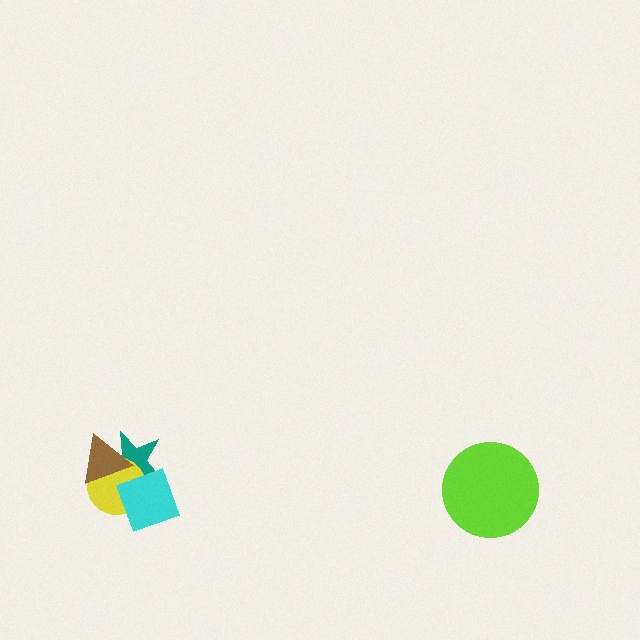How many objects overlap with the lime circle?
0 objects overlap with the lime circle.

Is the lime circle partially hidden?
No, no other shape covers it.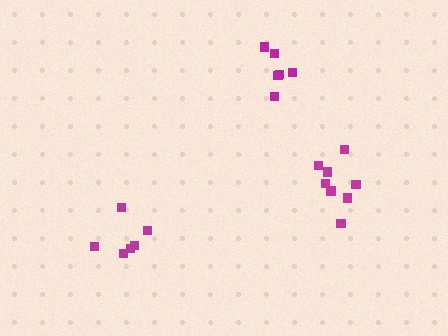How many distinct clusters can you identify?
There are 3 distinct clusters.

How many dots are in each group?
Group 1: 8 dots, Group 2: 6 dots, Group 3: 6 dots (20 total).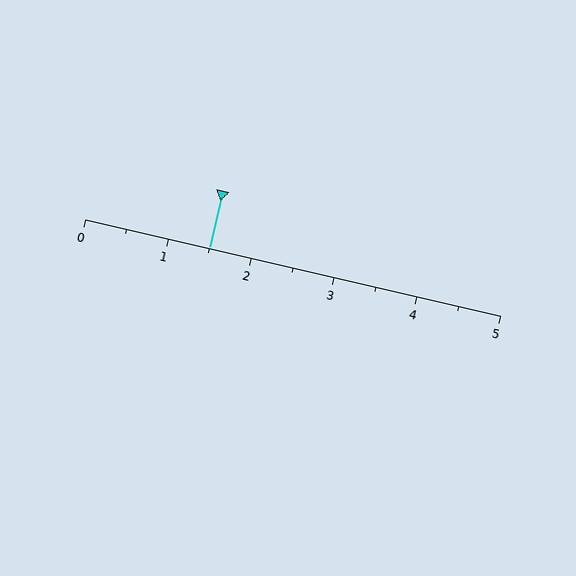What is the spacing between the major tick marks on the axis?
The major ticks are spaced 1 apart.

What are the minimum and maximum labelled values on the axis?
The axis runs from 0 to 5.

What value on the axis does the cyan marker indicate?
The marker indicates approximately 1.5.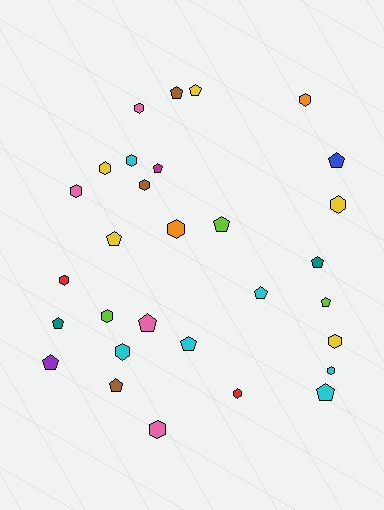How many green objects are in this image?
There are no green objects.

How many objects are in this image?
There are 30 objects.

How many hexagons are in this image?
There are 15 hexagons.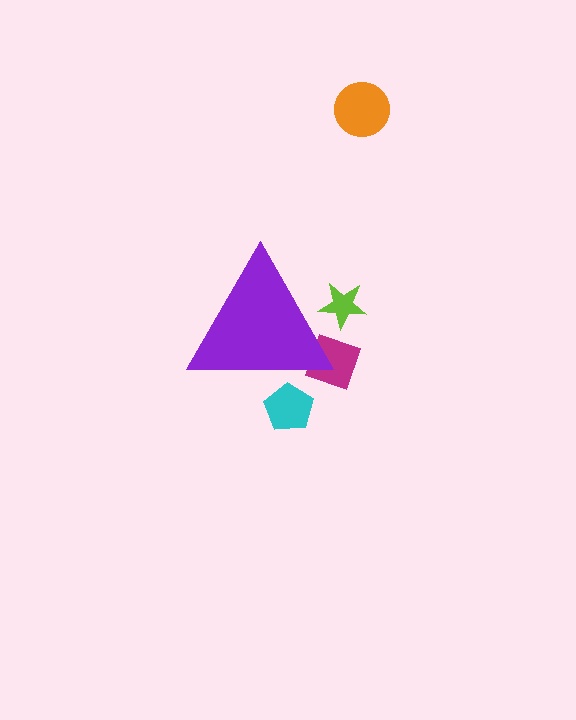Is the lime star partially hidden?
Yes, the lime star is partially hidden behind the purple triangle.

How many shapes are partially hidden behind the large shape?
3 shapes are partially hidden.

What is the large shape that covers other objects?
A purple triangle.